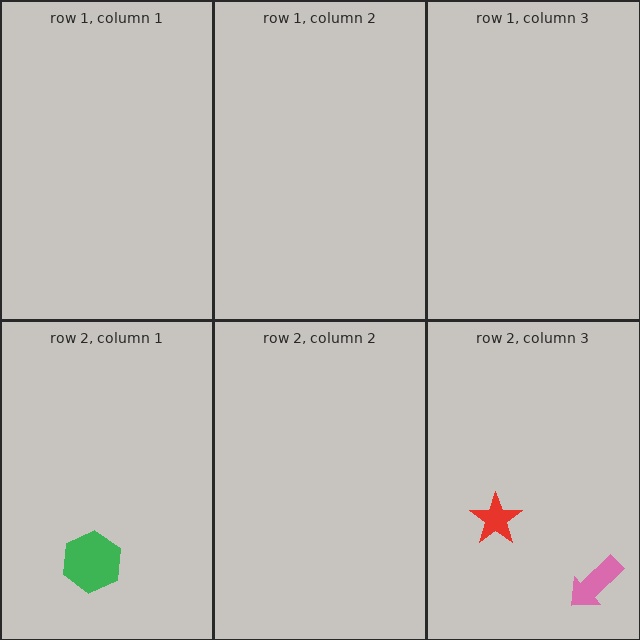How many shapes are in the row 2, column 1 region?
1.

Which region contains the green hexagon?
The row 2, column 1 region.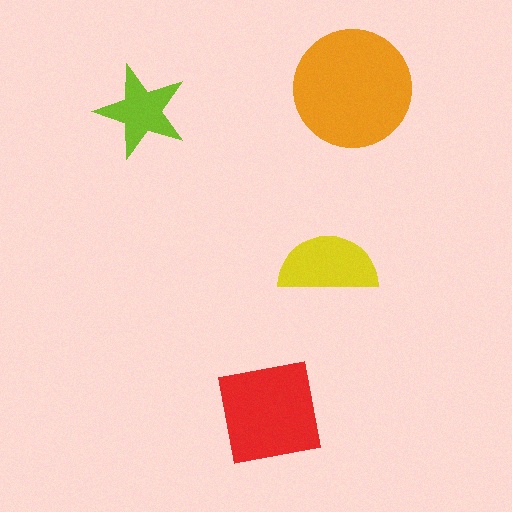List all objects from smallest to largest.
The lime star, the yellow semicircle, the red square, the orange circle.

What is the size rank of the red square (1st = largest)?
2nd.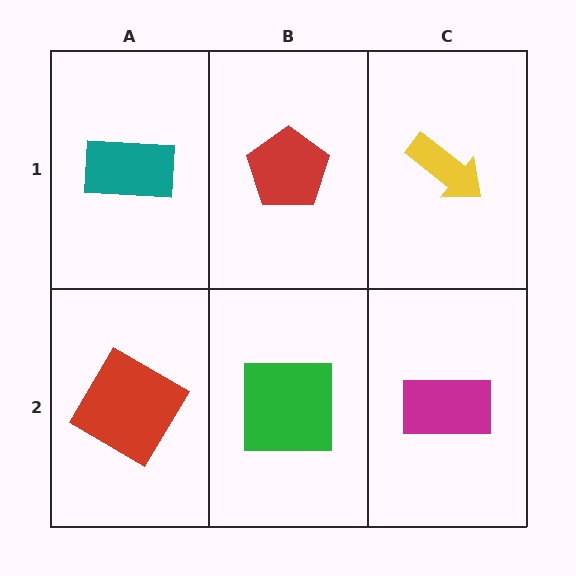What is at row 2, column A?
A red diamond.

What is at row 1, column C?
A yellow arrow.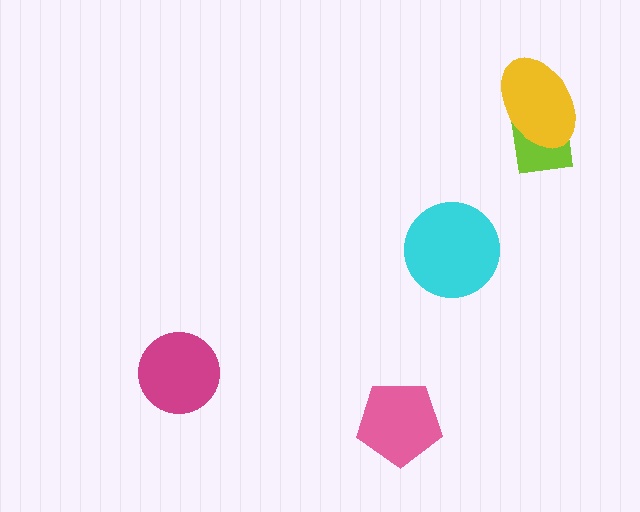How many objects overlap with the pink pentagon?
0 objects overlap with the pink pentagon.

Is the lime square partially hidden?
Yes, it is partially covered by another shape.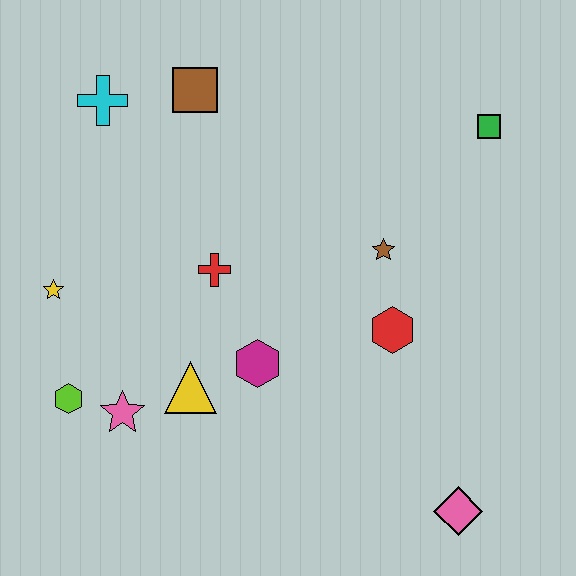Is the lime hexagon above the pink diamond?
Yes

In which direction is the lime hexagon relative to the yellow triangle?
The lime hexagon is to the left of the yellow triangle.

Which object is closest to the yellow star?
The lime hexagon is closest to the yellow star.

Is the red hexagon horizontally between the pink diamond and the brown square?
Yes